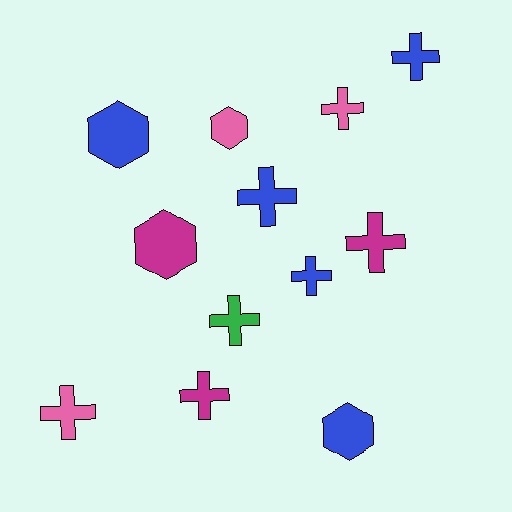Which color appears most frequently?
Blue, with 5 objects.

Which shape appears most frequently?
Cross, with 8 objects.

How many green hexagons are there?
There are no green hexagons.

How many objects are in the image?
There are 12 objects.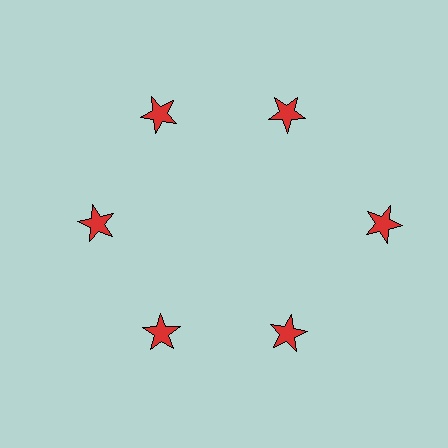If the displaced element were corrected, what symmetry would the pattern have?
It would have 6-fold rotational symmetry — the pattern would map onto itself every 60 degrees.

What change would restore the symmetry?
The symmetry would be restored by moving it inward, back onto the ring so that all 6 stars sit at equal angles and equal distance from the center.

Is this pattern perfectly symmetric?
No. The 6 red stars are arranged in a ring, but one element near the 3 o'clock position is pushed outward from the center, breaking the 6-fold rotational symmetry.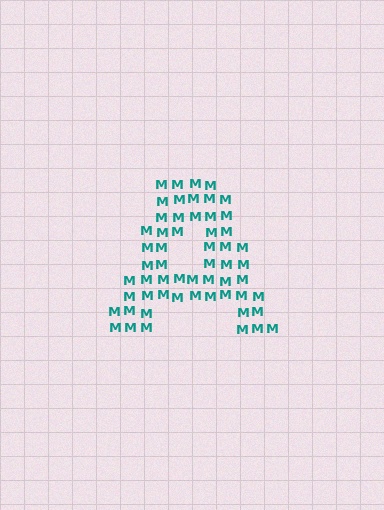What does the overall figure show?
The overall figure shows the letter A.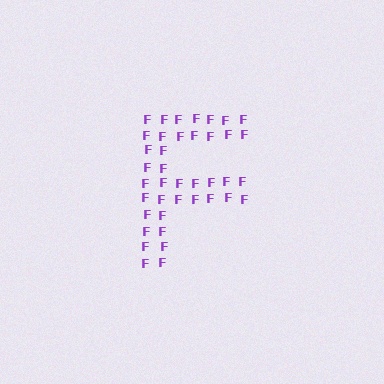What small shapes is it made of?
It is made of small letter F's.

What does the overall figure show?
The overall figure shows the letter F.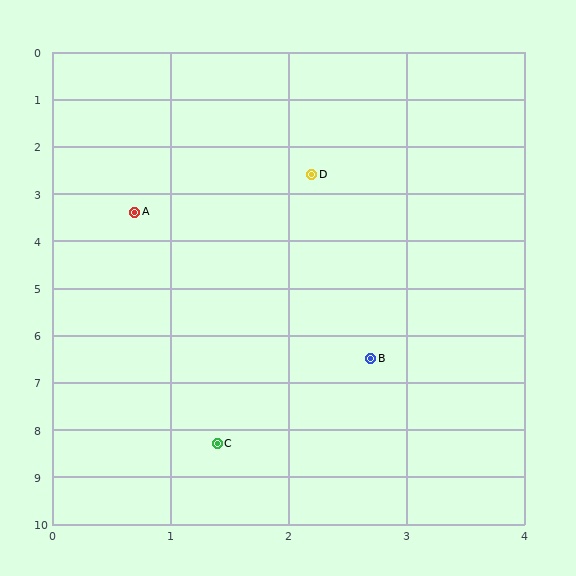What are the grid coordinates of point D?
Point D is at approximately (2.2, 2.6).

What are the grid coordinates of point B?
Point B is at approximately (2.7, 6.5).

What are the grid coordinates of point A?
Point A is at approximately (0.7, 3.4).